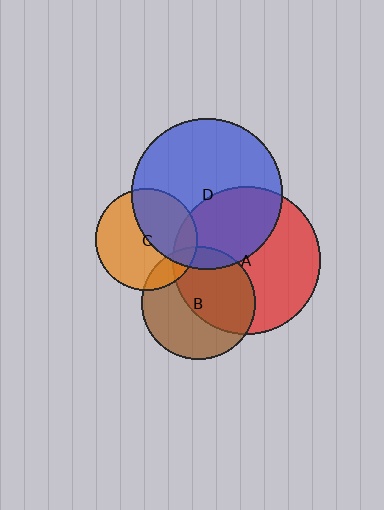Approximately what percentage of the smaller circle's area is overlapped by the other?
Approximately 50%.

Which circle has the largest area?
Circle D (blue).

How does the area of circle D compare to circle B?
Approximately 1.8 times.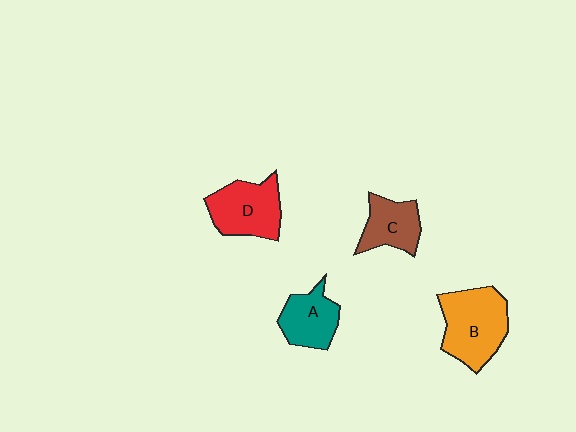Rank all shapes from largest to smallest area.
From largest to smallest: B (orange), D (red), A (teal), C (brown).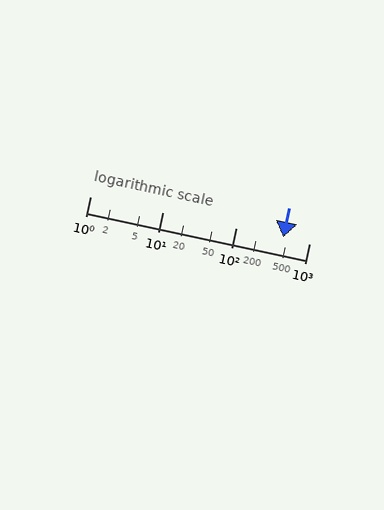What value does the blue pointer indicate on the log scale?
The pointer indicates approximately 440.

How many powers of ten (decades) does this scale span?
The scale spans 3 decades, from 1 to 1000.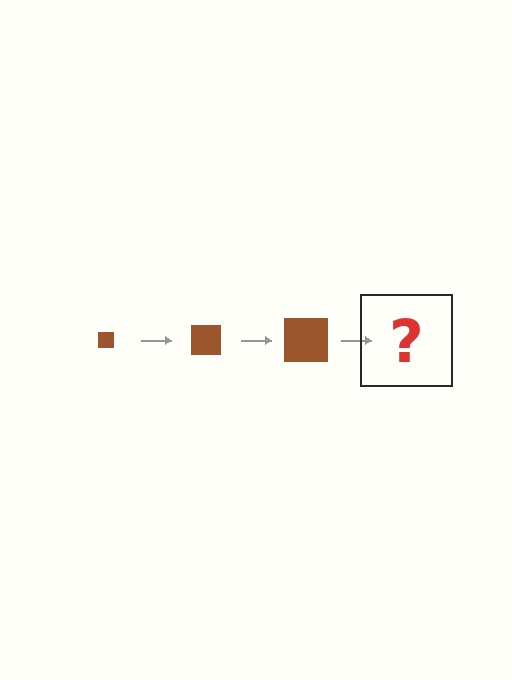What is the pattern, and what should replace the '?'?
The pattern is that the square gets progressively larger each step. The '?' should be a brown square, larger than the previous one.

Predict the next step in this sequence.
The next step is a brown square, larger than the previous one.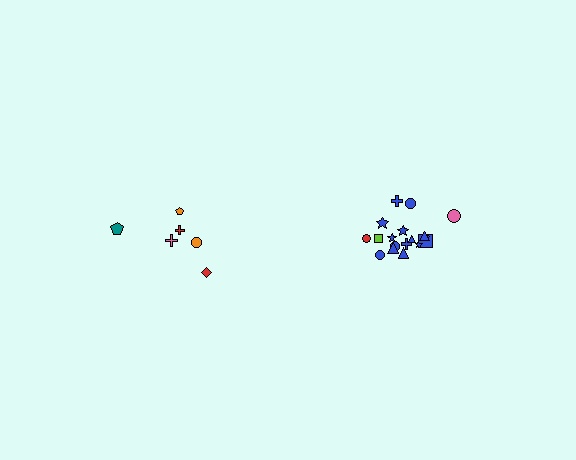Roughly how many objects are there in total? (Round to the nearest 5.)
Roughly 25 objects in total.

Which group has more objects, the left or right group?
The right group.